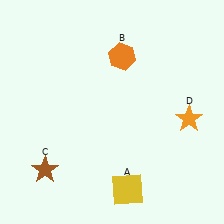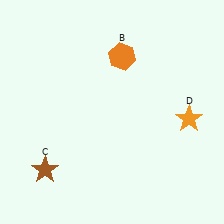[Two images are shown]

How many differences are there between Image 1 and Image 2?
There is 1 difference between the two images.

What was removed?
The yellow square (A) was removed in Image 2.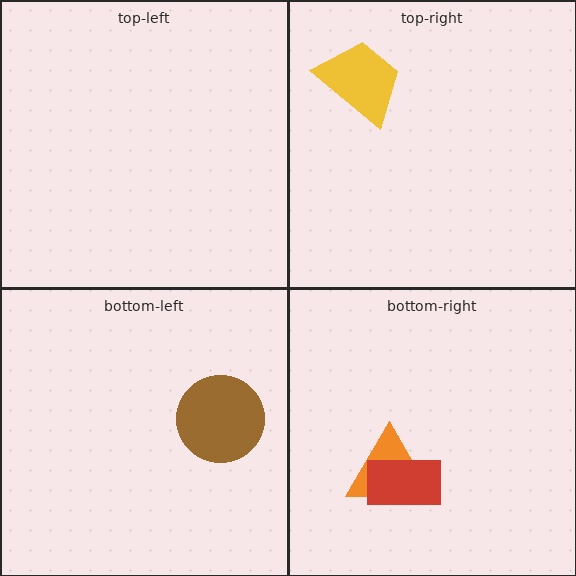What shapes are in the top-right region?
The yellow trapezoid.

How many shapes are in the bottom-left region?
1.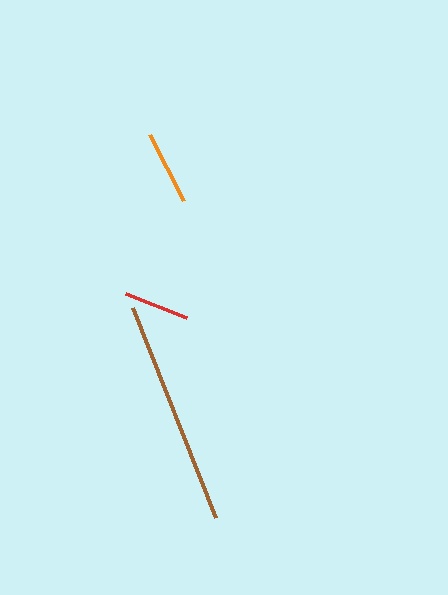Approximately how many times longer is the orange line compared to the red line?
The orange line is approximately 1.1 times the length of the red line.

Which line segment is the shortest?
The red line is the shortest at approximately 66 pixels.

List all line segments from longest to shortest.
From longest to shortest: brown, orange, red.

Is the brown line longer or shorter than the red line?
The brown line is longer than the red line.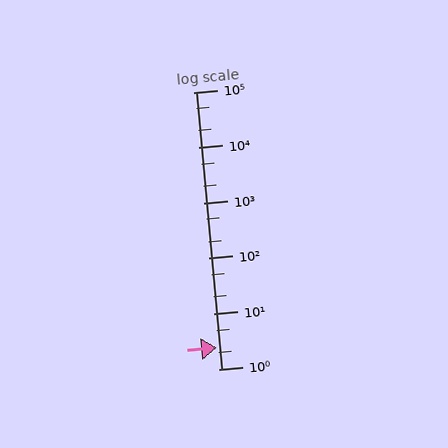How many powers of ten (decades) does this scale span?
The scale spans 5 decades, from 1 to 100000.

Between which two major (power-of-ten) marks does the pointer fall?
The pointer is between 1 and 10.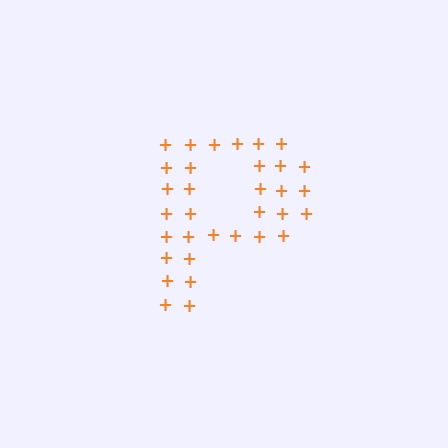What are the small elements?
The small elements are plus signs.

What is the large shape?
The large shape is the letter P.